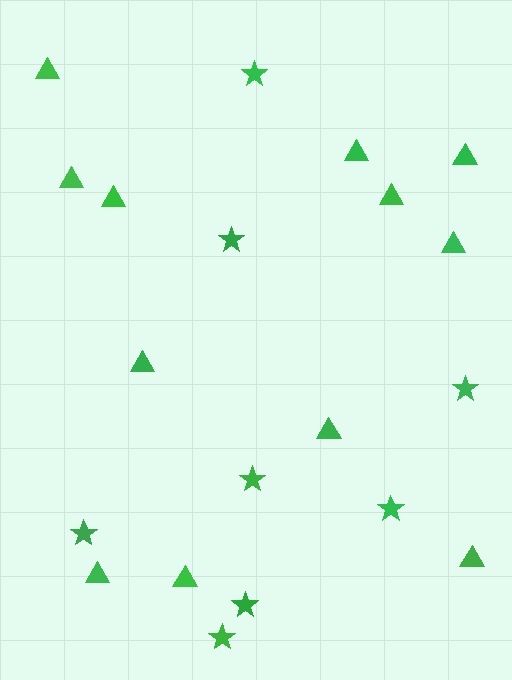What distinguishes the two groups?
There are 2 groups: one group of triangles (12) and one group of stars (8).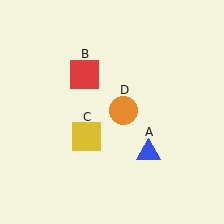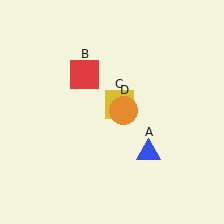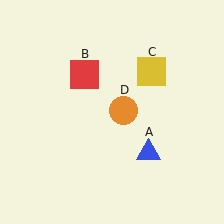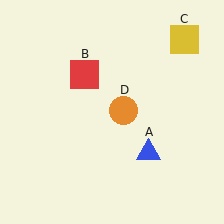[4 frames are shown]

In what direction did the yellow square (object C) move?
The yellow square (object C) moved up and to the right.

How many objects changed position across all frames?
1 object changed position: yellow square (object C).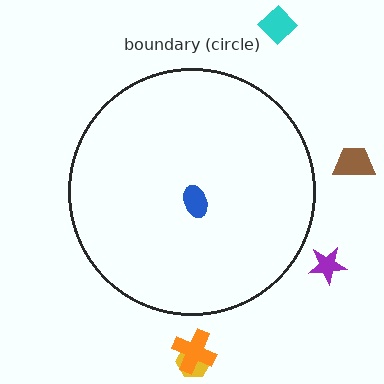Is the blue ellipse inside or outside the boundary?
Inside.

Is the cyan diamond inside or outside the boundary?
Outside.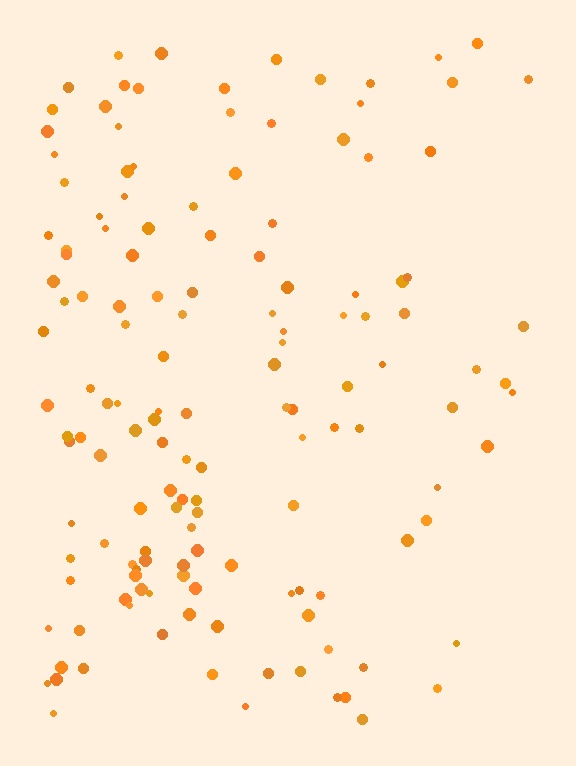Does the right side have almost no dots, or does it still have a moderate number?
Still a moderate number, just noticeably fewer than the left.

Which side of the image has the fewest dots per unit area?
The right.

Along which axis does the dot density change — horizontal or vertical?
Horizontal.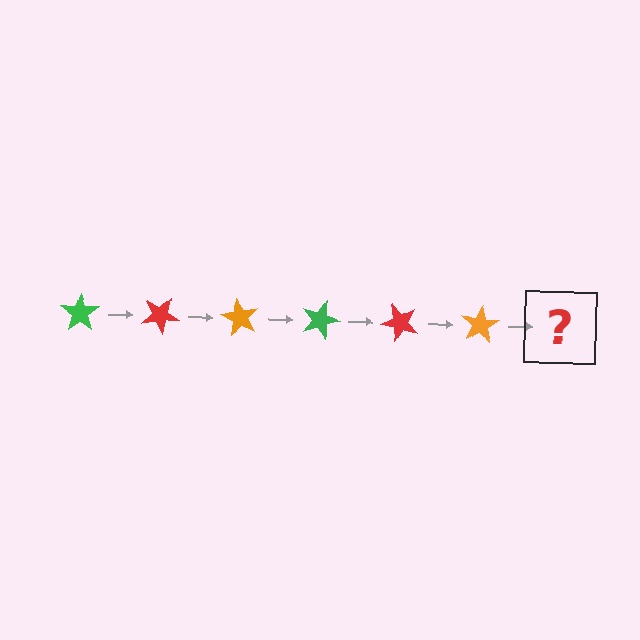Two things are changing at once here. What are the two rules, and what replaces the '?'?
The two rules are that it rotates 30 degrees each step and the color cycles through green, red, and orange. The '?' should be a green star, rotated 180 degrees from the start.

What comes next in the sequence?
The next element should be a green star, rotated 180 degrees from the start.